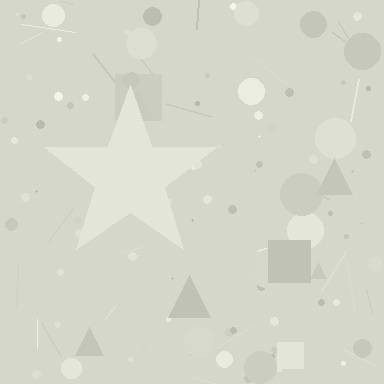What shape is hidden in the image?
A star is hidden in the image.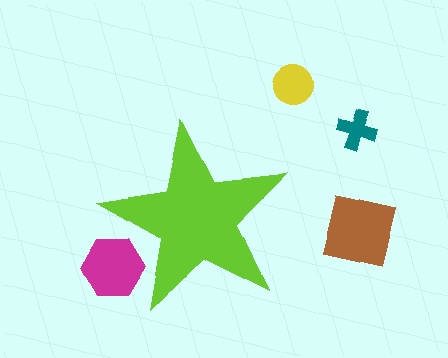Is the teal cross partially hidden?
No, the teal cross is fully visible.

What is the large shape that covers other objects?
A lime star.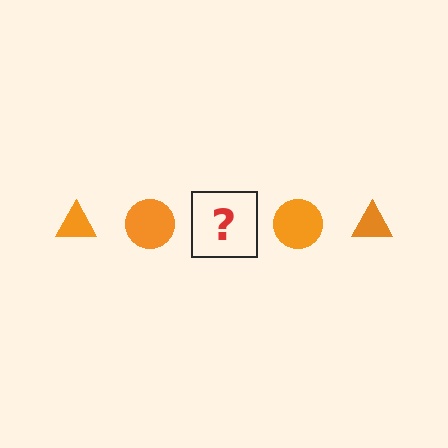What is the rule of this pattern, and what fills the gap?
The rule is that the pattern cycles through triangle, circle shapes in orange. The gap should be filled with an orange triangle.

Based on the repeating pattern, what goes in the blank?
The blank should be an orange triangle.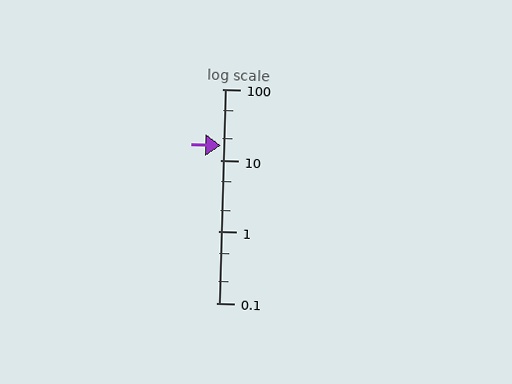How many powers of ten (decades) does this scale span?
The scale spans 3 decades, from 0.1 to 100.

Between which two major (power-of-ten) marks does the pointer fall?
The pointer is between 10 and 100.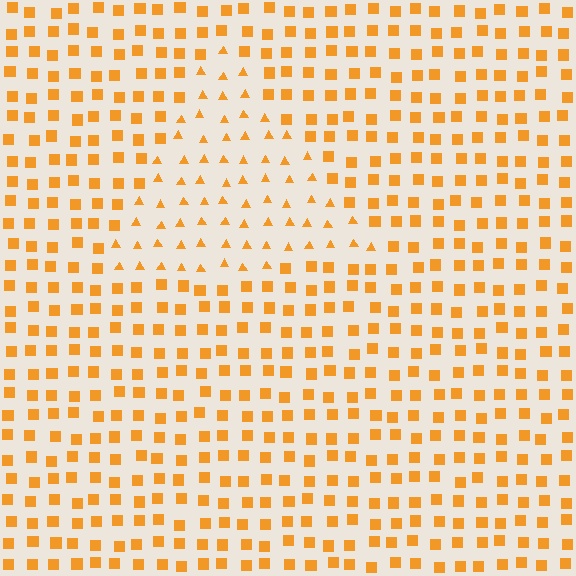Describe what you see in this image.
The image is filled with small orange elements arranged in a uniform grid. A triangle-shaped region contains triangles, while the surrounding area contains squares. The boundary is defined purely by the change in element shape.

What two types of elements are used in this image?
The image uses triangles inside the triangle region and squares outside it.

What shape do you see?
I see a triangle.